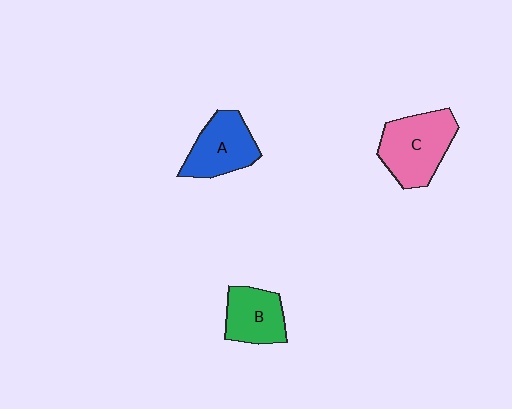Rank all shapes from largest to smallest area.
From largest to smallest: C (pink), A (blue), B (green).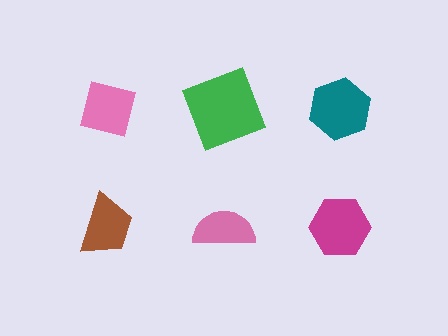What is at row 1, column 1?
A pink square.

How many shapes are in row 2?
3 shapes.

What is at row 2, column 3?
A magenta hexagon.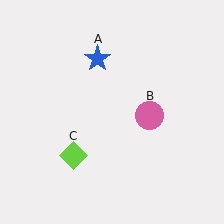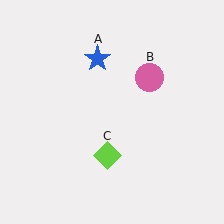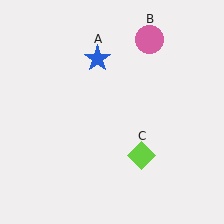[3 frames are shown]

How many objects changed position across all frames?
2 objects changed position: pink circle (object B), lime diamond (object C).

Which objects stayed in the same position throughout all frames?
Blue star (object A) remained stationary.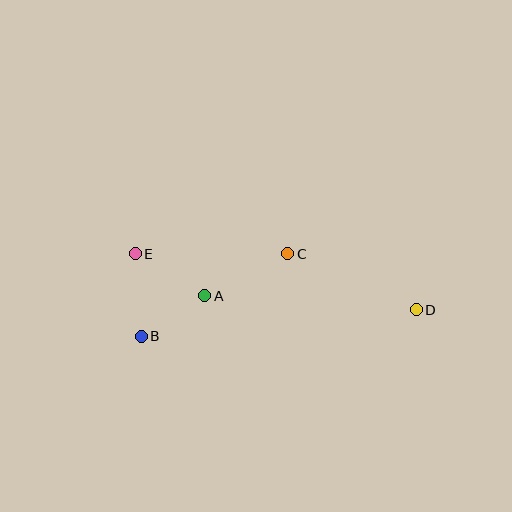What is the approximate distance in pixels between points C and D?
The distance between C and D is approximately 140 pixels.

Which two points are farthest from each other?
Points D and E are farthest from each other.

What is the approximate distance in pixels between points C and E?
The distance between C and E is approximately 152 pixels.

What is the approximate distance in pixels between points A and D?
The distance between A and D is approximately 212 pixels.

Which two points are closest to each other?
Points A and B are closest to each other.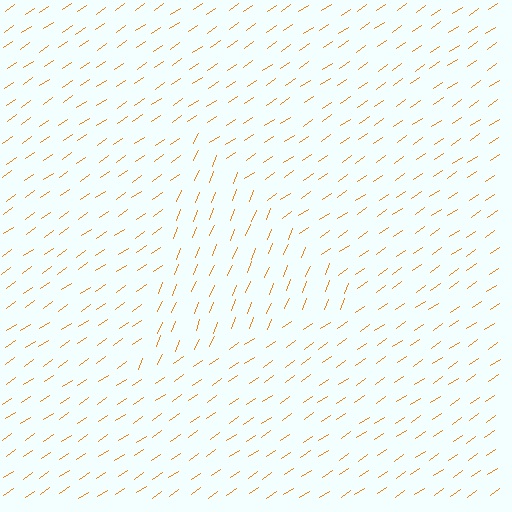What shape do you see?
I see a triangle.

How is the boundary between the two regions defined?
The boundary is defined purely by a change in line orientation (approximately 33 degrees difference). All lines are the same color and thickness.